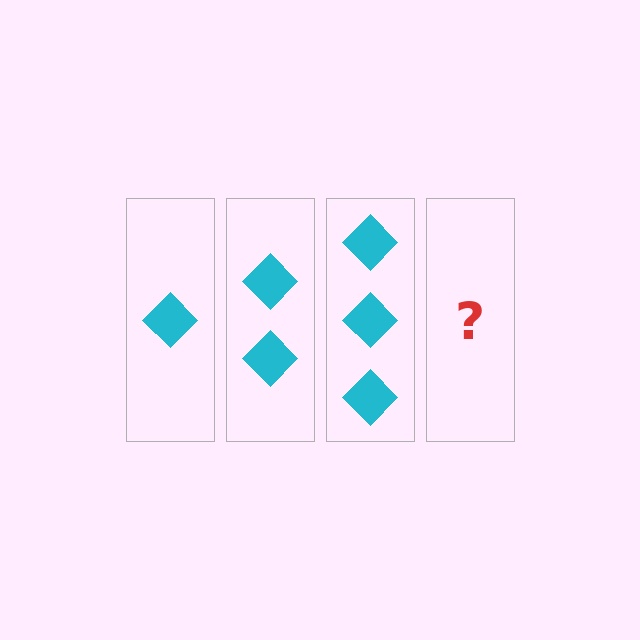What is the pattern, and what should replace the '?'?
The pattern is that each step adds one more diamond. The '?' should be 4 diamonds.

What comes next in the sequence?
The next element should be 4 diamonds.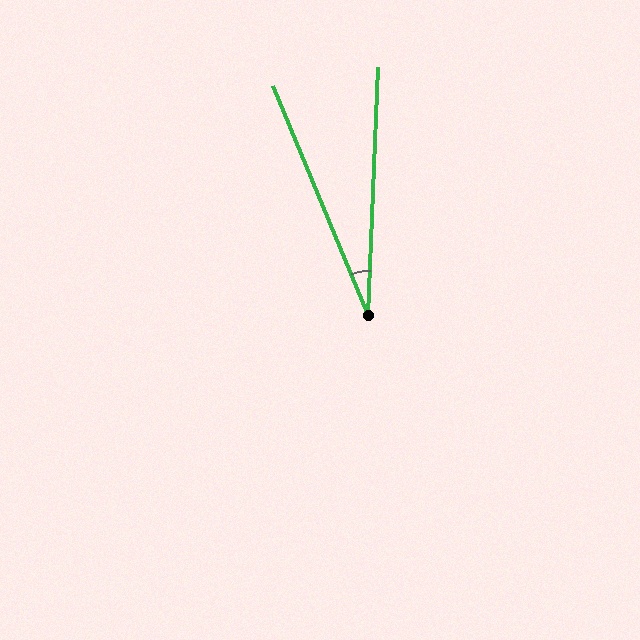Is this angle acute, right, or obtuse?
It is acute.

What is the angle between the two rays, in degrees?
Approximately 25 degrees.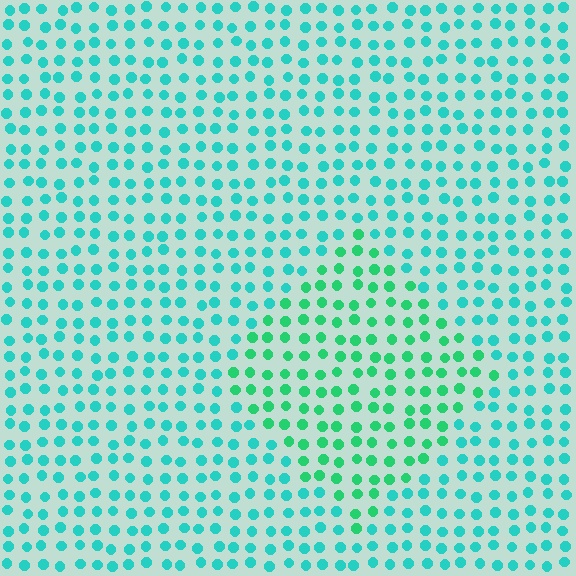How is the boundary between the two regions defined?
The boundary is defined purely by a slight shift in hue (about 30 degrees). Spacing, size, and orientation are identical on both sides.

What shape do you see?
I see a diamond.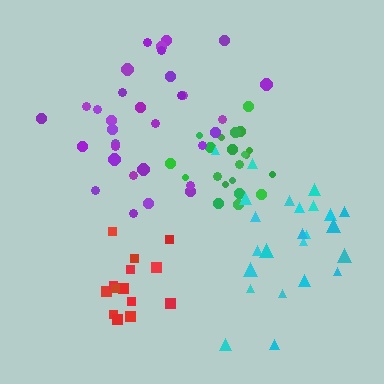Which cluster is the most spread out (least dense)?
Cyan.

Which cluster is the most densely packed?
Green.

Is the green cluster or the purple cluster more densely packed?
Green.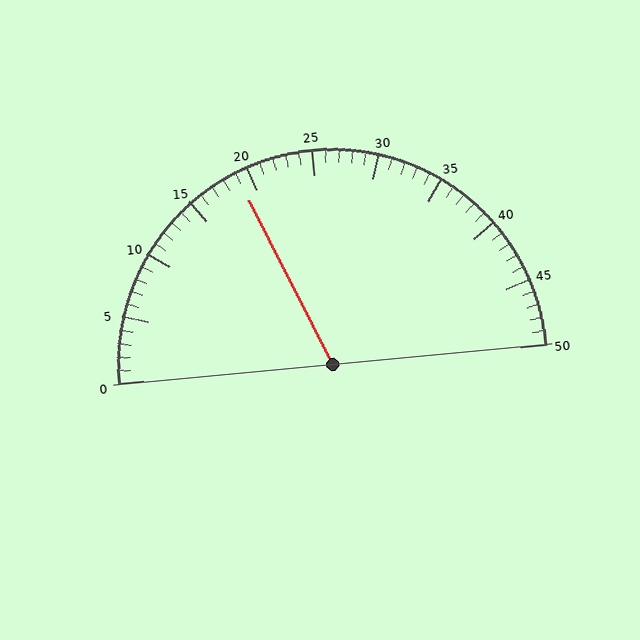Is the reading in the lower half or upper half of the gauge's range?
The reading is in the lower half of the range (0 to 50).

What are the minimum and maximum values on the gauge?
The gauge ranges from 0 to 50.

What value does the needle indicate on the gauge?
The needle indicates approximately 19.